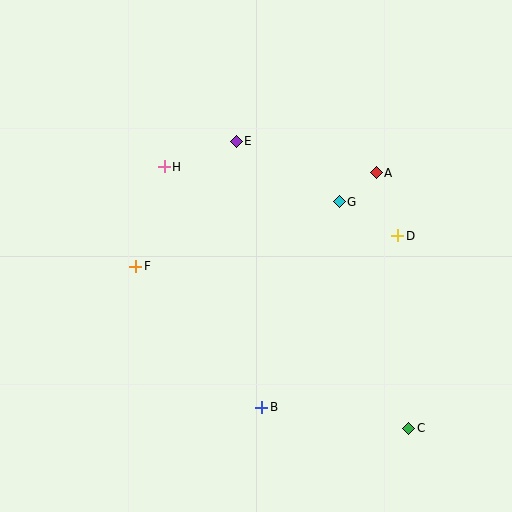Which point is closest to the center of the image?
Point G at (340, 202) is closest to the center.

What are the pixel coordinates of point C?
Point C is at (408, 429).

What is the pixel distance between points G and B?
The distance between G and B is 219 pixels.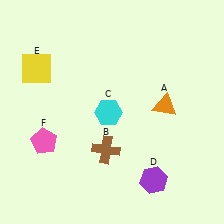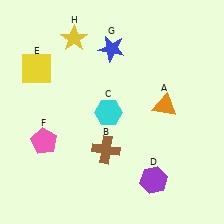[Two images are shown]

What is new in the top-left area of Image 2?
A yellow star (H) was added in the top-left area of Image 2.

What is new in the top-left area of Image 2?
A blue star (G) was added in the top-left area of Image 2.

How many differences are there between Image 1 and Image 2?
There are 2 differences between the two images.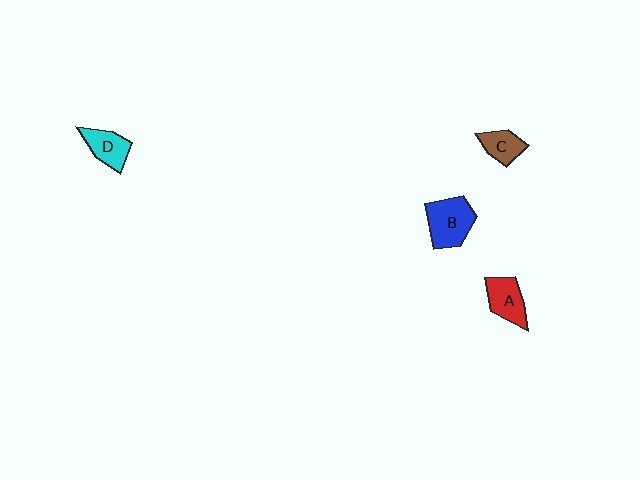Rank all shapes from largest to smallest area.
From largest to smallest: B (blue), A (red), D (cyan), C (brown).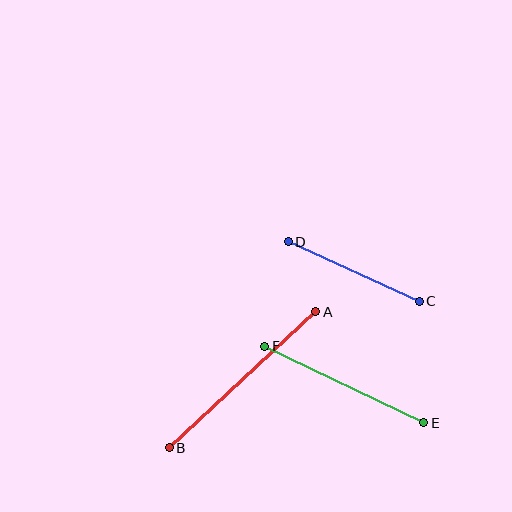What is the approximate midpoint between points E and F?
The midpoint is at approximately (344, 385) pixels.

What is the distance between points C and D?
The distance is approximately 144 pixels.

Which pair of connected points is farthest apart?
Points A and B are farthest apart.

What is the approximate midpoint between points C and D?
The midpoint is at approximately (354, 272) pixels.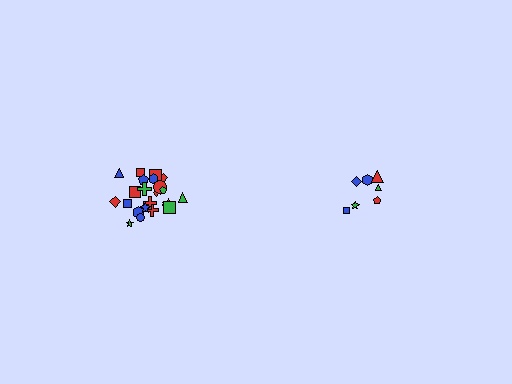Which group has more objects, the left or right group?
The left group.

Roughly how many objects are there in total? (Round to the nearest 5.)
Roughly 30 objects in total.